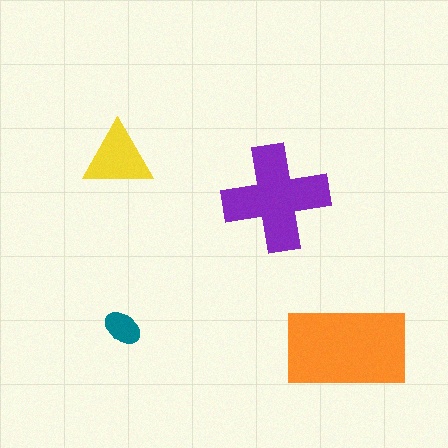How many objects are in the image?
There are 4 objects in the image.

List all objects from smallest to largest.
The teal ellipse, the yellow triangle, the purple cross, the orange rectangle.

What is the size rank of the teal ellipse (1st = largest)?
4th.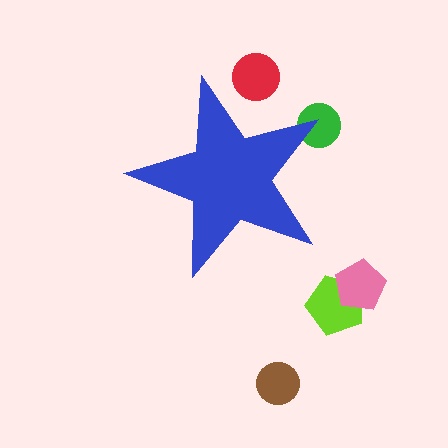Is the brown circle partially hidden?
No, the brown circle is fully visible.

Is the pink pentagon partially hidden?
No, the pink pentagon is fully visible.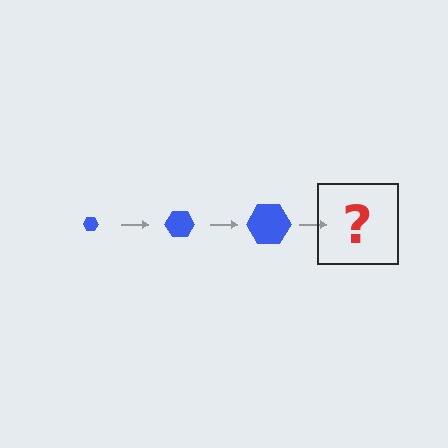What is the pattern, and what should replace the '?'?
The pattern is that the hexagon gets progressively larger each step. The '?' should be a blue hexagon, larger than the previous one.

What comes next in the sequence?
The next element should be a blue hexagon, larger than the previous one.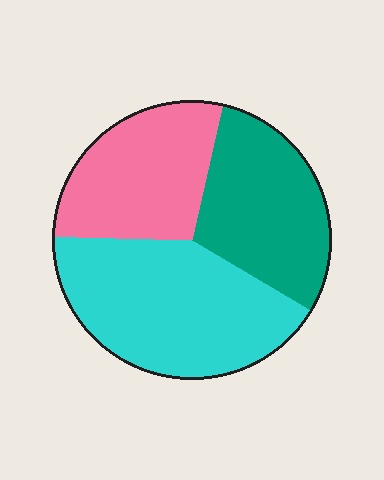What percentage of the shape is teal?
Teal takes up about one third (1/3) of the shape.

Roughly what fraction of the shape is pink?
Pink covers 28% of the shape.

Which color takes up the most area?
Cyan, at roughly 40%.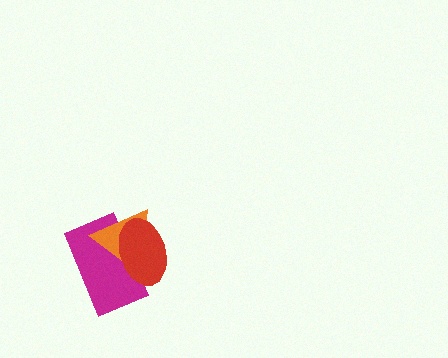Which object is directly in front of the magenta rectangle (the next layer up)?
The orange triangle is directly in front of the magenta rectangle.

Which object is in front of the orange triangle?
The red ellipse is in front of the orange triangle.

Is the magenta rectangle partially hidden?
Yes, it is partially covered by another shape.